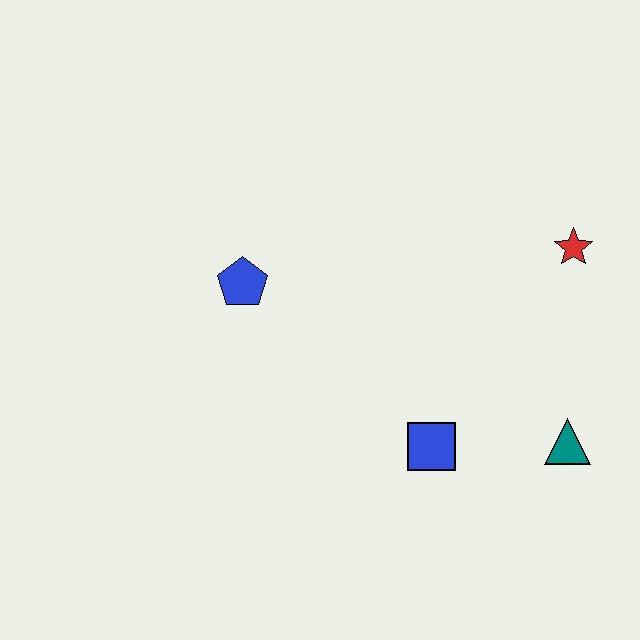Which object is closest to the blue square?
The teal triangle is closest to the blue square.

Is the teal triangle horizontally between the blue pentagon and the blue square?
No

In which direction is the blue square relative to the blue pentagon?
The blue square is to the right of the blue pentagon.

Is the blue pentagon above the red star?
No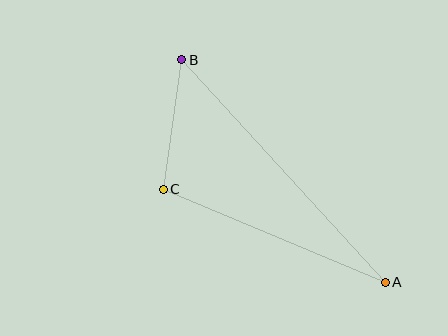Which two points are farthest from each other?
Points A and B are farthest from each other.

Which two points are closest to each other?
Points B and C are closest to each other.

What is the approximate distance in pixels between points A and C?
The distance between A and C is approximately 240 pixels.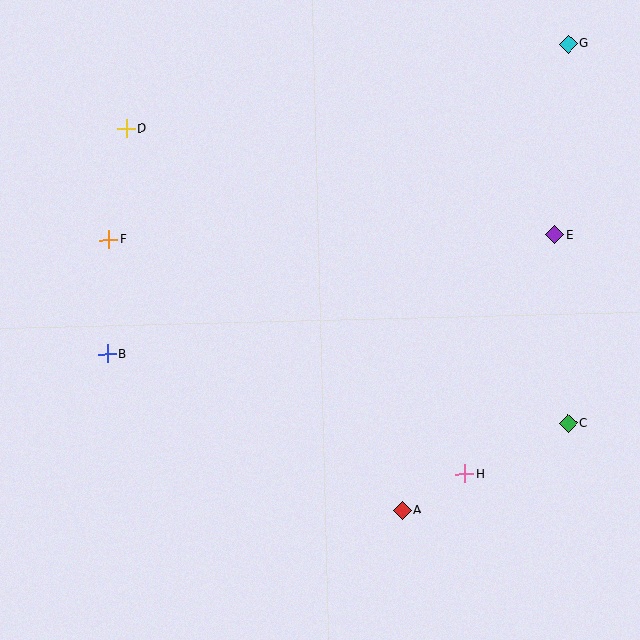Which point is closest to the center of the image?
Point A at (402, 510) is closest to the center.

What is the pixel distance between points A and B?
The distance between A and B is 334 pixels.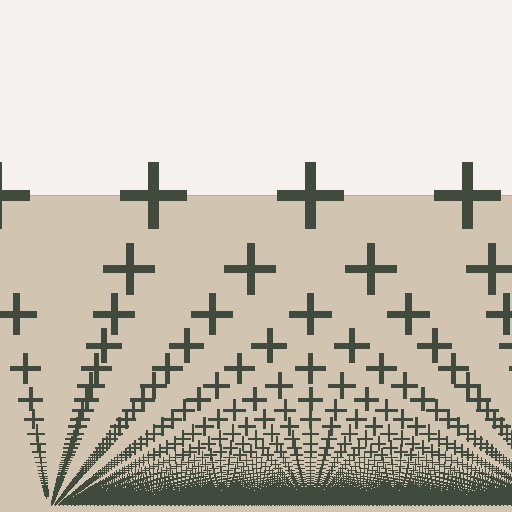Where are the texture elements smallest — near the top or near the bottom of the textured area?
Near the bottom.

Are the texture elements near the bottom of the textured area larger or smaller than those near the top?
Smaller. The gradient is inverted — elements near the bottom are smaller and denser.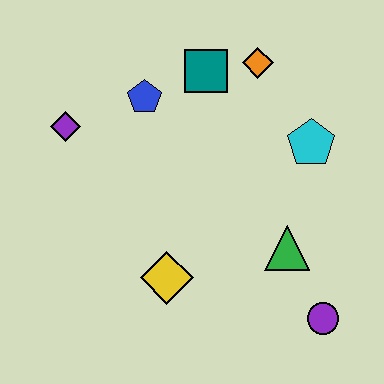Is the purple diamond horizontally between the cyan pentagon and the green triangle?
No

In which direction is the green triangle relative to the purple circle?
The green triangle is above the purple circle.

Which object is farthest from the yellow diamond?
The orange diamond is farthest from the yellow diamond.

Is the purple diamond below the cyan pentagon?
No